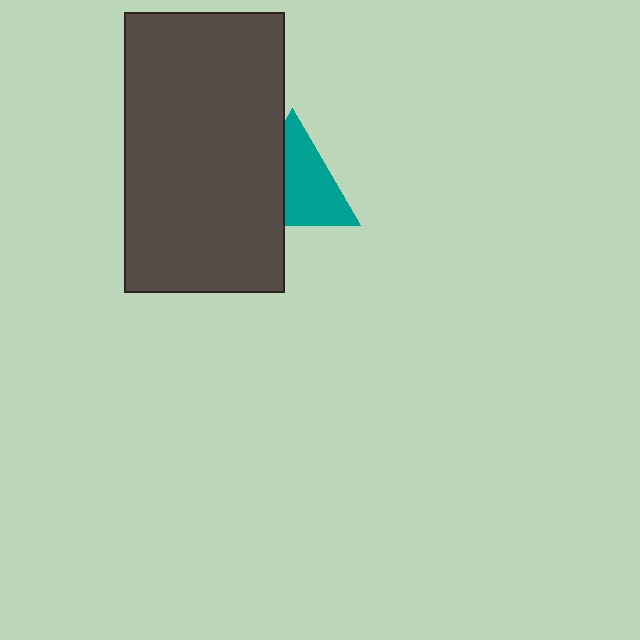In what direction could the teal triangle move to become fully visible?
The teal triangle could move right. That would shift it out from behind the dark gray rectangle entirely.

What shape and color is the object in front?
The object in front is a dark gray rectangle.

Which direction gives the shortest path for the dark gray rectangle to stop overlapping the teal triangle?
Moving left gives the shortest separation.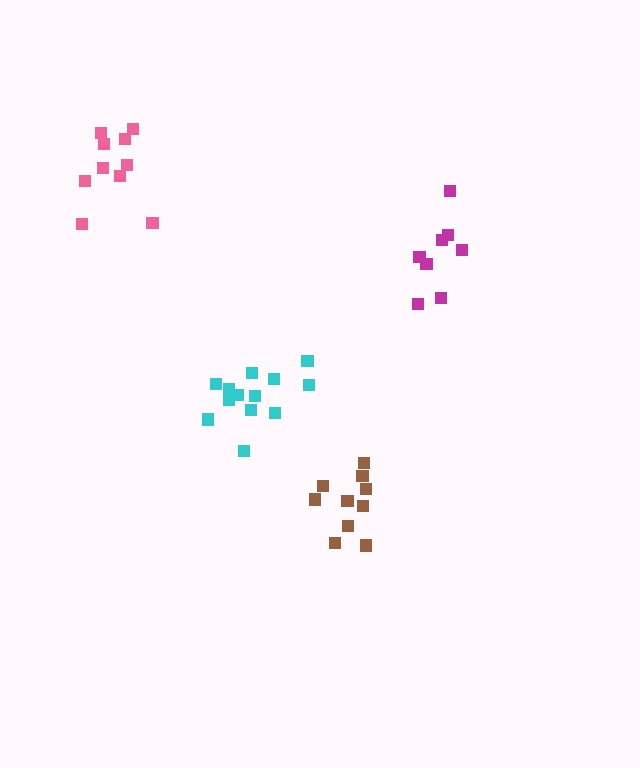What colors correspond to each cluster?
The clusters are colored: cyan, brown, magenta, pink.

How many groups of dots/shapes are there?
There are 4 groups.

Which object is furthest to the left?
The pink cluster is leftmost.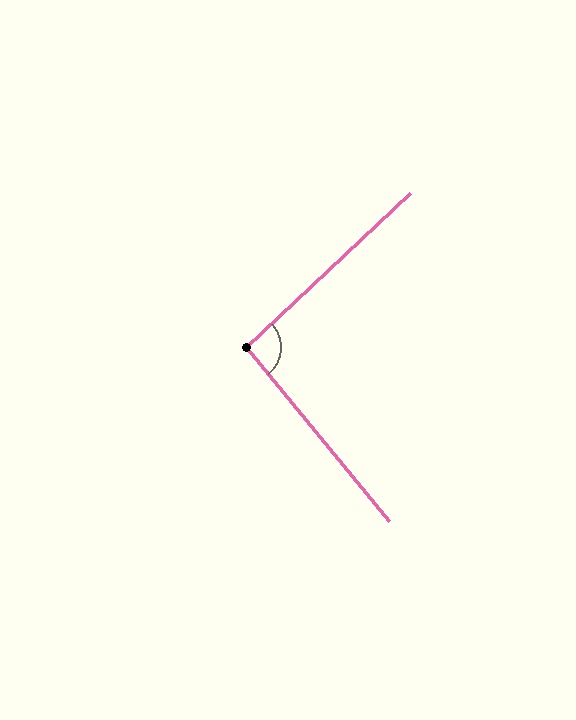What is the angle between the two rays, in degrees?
Approximately 94 degrees.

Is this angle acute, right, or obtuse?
It is approximately a right angle.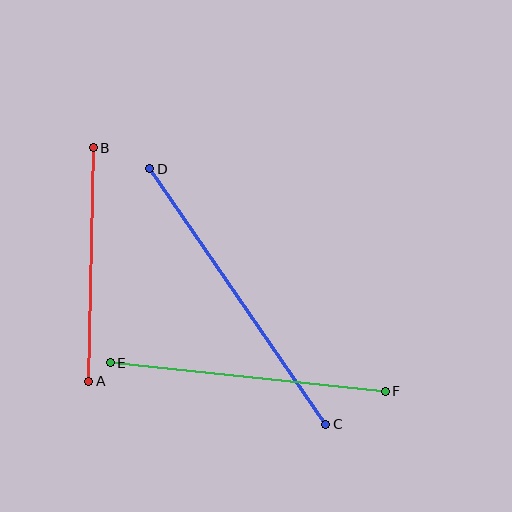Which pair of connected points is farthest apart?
Points C and D are farthest apart.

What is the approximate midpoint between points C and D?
The midpoint is at approximately (238, 296) pixels.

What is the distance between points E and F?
The distance is approximately 276 pixels.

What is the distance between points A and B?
The distance is approximately 234 pixels.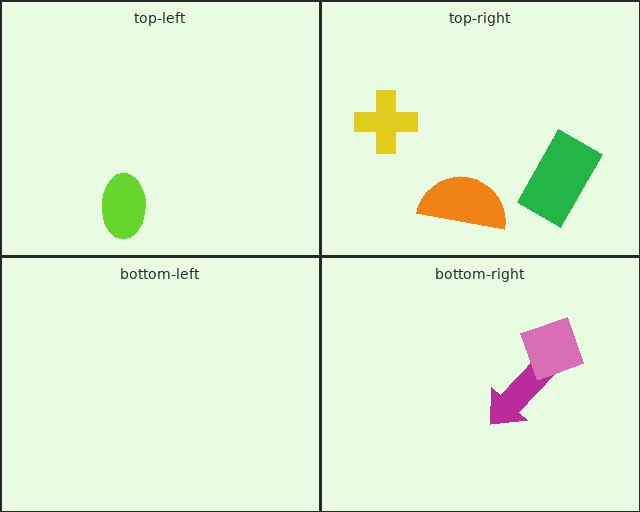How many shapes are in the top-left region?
1.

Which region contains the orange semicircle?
The top-right region.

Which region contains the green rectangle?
The top-right region.